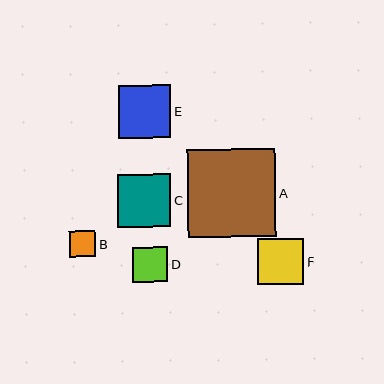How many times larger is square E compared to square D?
Square E is approximately 1.5 times the size of square D.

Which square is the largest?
Square A is the largest with a size of approximately 88 pixels.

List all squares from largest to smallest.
From largest to smallest: A, C, E, F, D, B.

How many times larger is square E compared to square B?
Square E is approximately 2.0 times the size of square B.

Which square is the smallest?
Square B is the smallest with a size of approximately 26 pixels.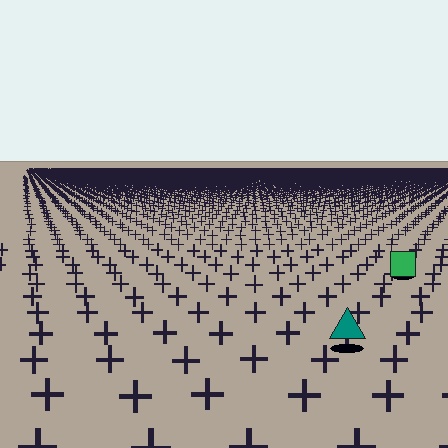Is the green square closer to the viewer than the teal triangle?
No. The teal triangle is closer — you can tell from the texture gradient: the ground texture is coarser near it.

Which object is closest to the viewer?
The teal triangle is closest. The texture marks near it are larger and more spread out.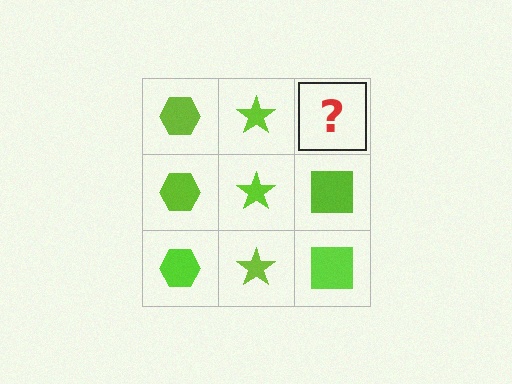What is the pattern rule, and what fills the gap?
The rule is that each column has a consistent shape. The gap should be filled with a lime square.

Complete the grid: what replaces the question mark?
The question mark should be replaced with a lime square.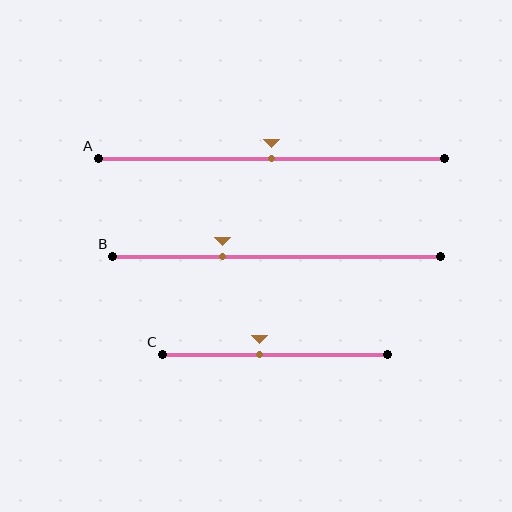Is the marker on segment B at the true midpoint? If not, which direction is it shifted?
No, the marker on segment B is shifted to the left by about 17% of the segment length.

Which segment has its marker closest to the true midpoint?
Segment A has its marker closest to the true midpoint.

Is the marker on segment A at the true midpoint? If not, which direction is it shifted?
Yes, the marker on segment A is at the true midpoint.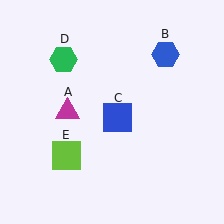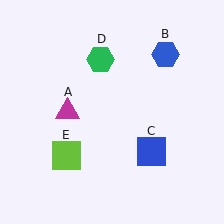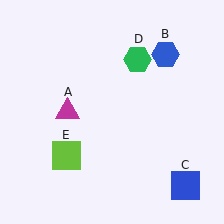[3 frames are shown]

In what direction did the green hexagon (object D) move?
The green hexagon (object D) moved right.